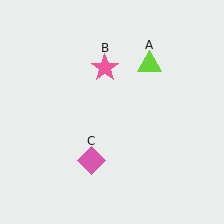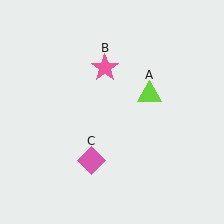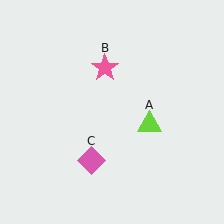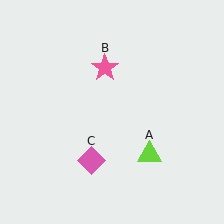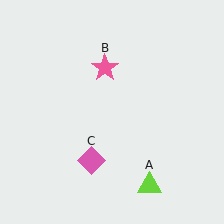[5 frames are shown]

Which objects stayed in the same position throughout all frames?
Pink star (object B) and pink diamond (object C) remained stationary.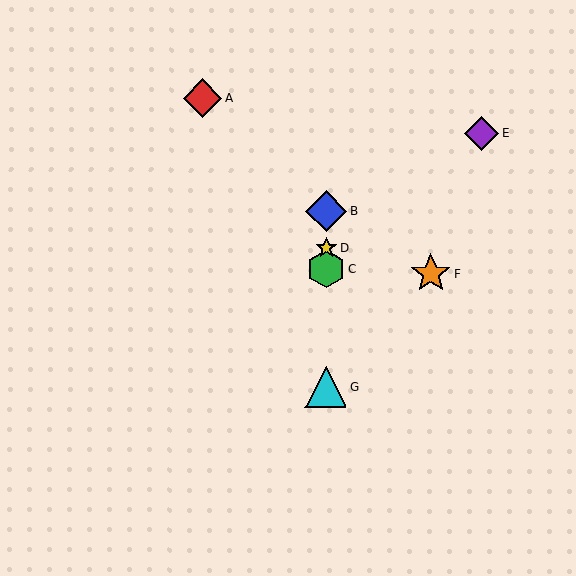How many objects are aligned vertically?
4 objects (B, C, D, G) are aligned vertically.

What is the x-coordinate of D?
Object D is at x≈326.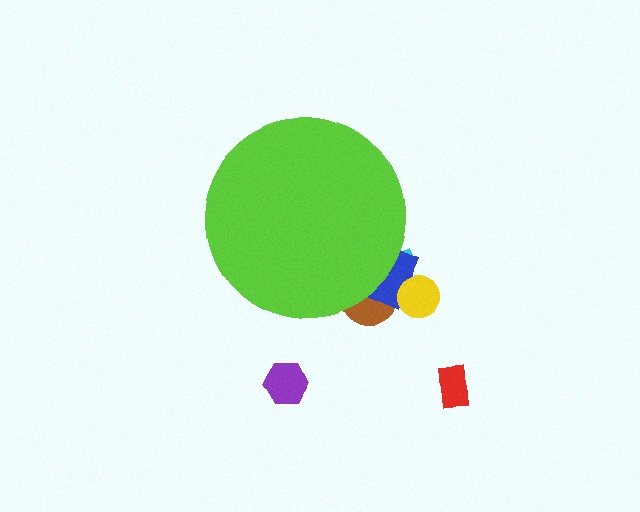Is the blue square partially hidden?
Yes, the blue square is partially hidden behind the lime circle.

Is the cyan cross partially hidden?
Yes, the cyan cross is partially hidden behind the lime circle.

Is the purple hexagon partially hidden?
No, the purple hexagon is fully visible.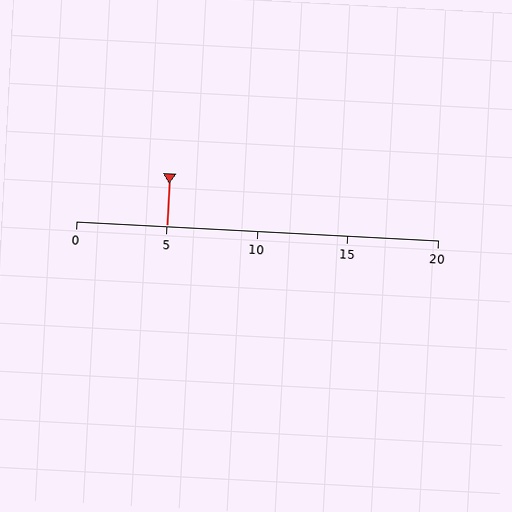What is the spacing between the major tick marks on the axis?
The major ticks are spaced 5 apart.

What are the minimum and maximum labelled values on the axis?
The axis runs from 0 to 20.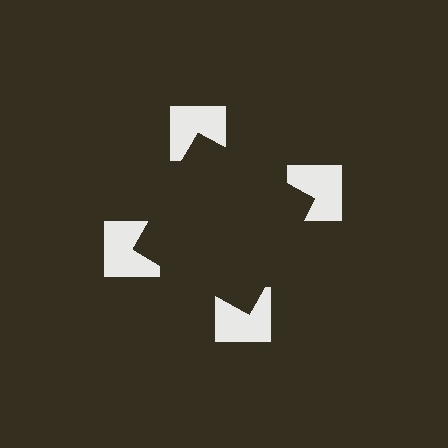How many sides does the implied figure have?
4 sides.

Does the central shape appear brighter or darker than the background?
It typically appears slightly darker than the background, even though no actual brightness change is drawn.